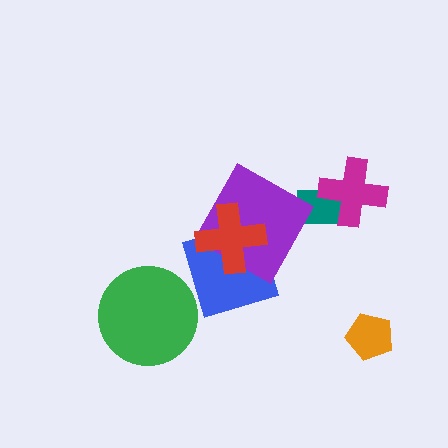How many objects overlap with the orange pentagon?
0 objects overlap with the orange pentagon.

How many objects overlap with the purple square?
2 objects overlap with the purple square.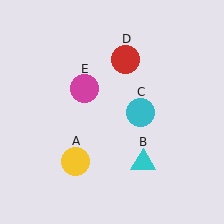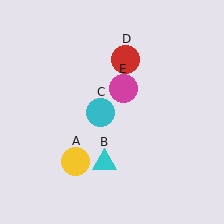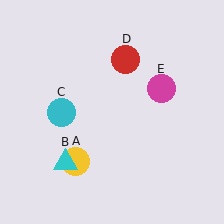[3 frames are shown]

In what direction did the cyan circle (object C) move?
The cyan circle (object C) moved left.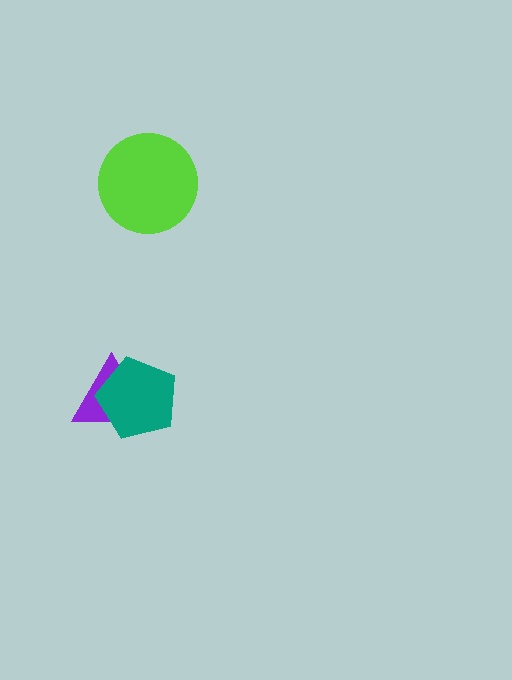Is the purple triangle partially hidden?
Yes, it is partially covered by another shape.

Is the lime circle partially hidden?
No, no other shape covers it.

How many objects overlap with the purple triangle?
1 object overlaps with the purple triangle.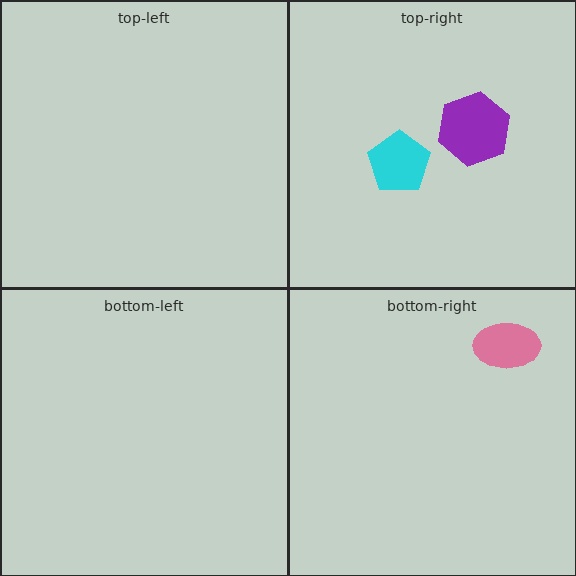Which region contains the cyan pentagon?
The top-right region.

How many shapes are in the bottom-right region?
1.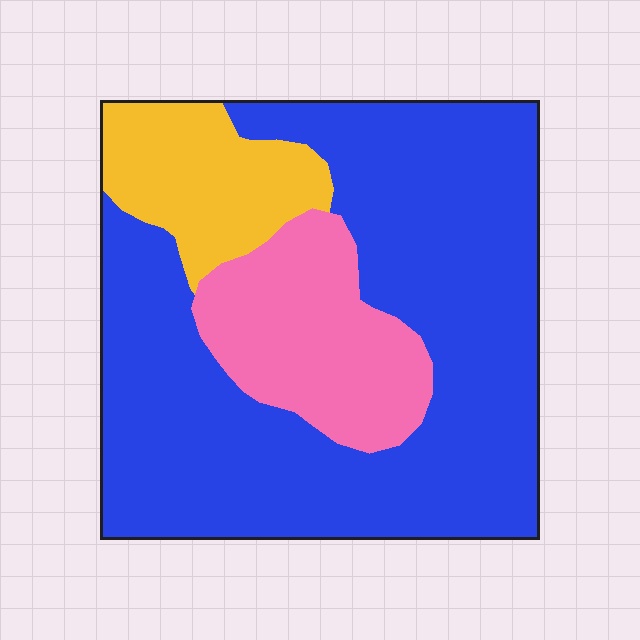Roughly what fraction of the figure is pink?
Pink takes up less than a quarter of the figure.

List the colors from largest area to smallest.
From largest to smallest: blue, pink, yellow.